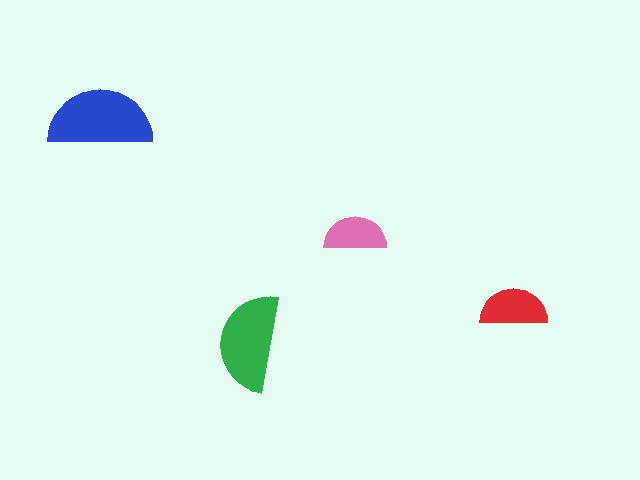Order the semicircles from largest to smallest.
the blue one, the green one, the red one, the pink one.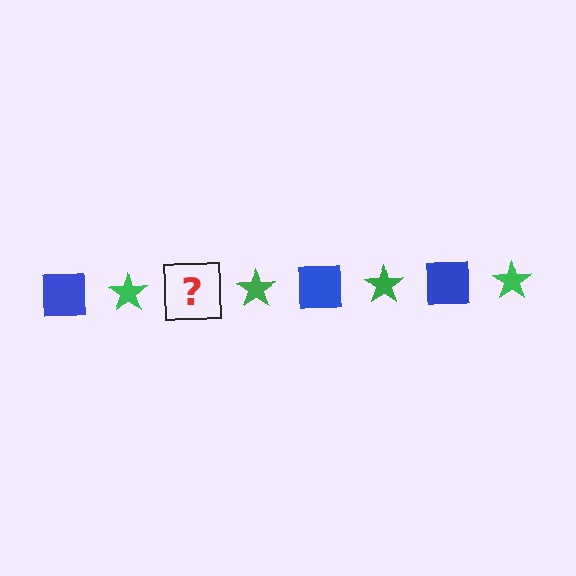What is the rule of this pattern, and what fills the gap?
The rule is that the pattern alternates between blue square and green star. The gap should be filled with a blue square.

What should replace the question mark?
The question mark should be replaced with a blue square.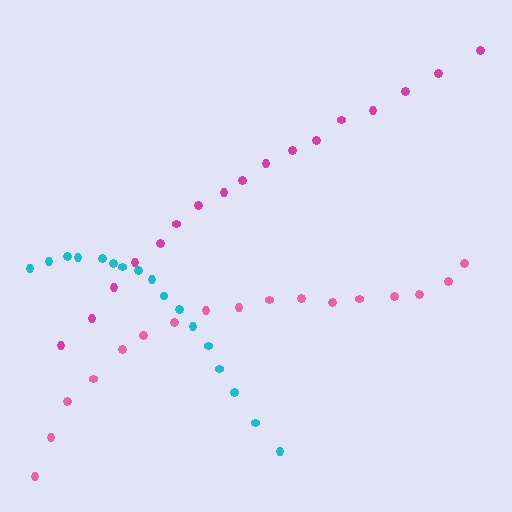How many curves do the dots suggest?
There are 3 distinct paths.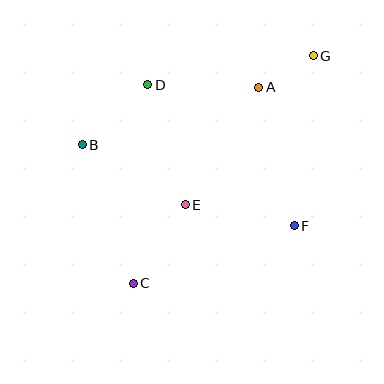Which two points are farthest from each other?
Points C and G are farthest from each other.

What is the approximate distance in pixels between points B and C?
The distance between B and C is approximately 148 pixels.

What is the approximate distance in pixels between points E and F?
The distance between E and F is approximately 111 pixels.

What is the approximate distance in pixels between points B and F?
The distance between B and F is approximately 227 pixels.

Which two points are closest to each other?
Points A and G are closest to each other.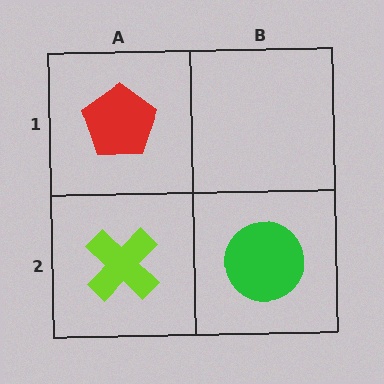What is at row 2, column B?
A green circle.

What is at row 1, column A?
A red pentagon.